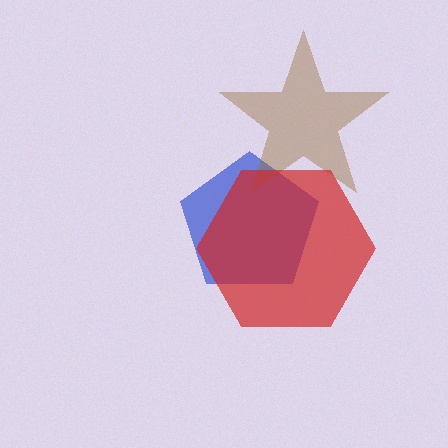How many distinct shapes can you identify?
There are 3 distinct shapes: a blue pentagon, a brown star, a red hexagon.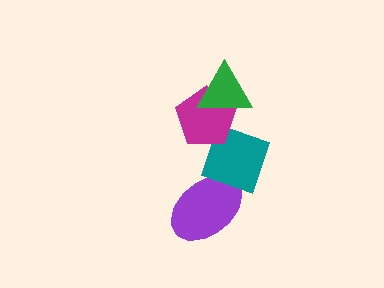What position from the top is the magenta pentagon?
The magenta pentagon is 2nd from the top.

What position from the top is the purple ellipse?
The purple ellipse is 4th from the top.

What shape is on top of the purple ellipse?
The teal diamond is on top of the purple ellipse.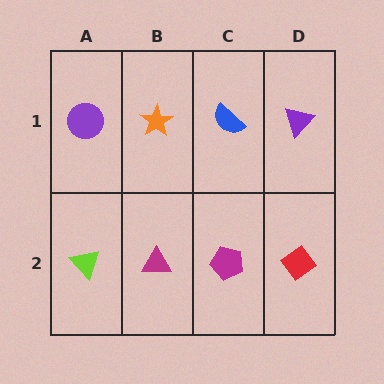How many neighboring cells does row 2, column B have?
3.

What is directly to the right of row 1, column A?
An orange star.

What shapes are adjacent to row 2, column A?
A purple circle (row 1, column A), a magenta triangle (row 2, column B).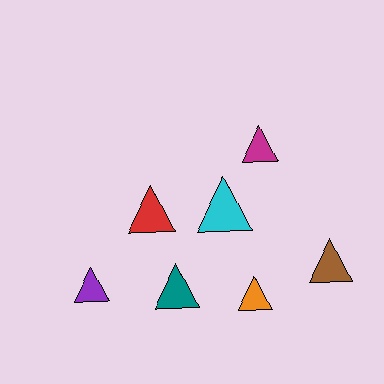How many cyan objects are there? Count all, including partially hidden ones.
There is 1 cyan object.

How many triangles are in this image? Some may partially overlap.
There are 7 triangles.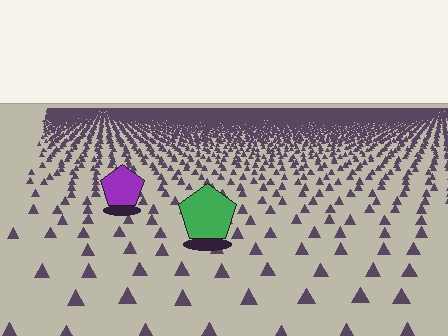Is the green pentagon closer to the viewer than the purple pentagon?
Yes. The green pentagon is closer — you can tell from the texture gradient: the ground texture is coarser near it.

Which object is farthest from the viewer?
The purple pentagon is farthest from the viewer. It appears smaller and the ground texture around it is denser.